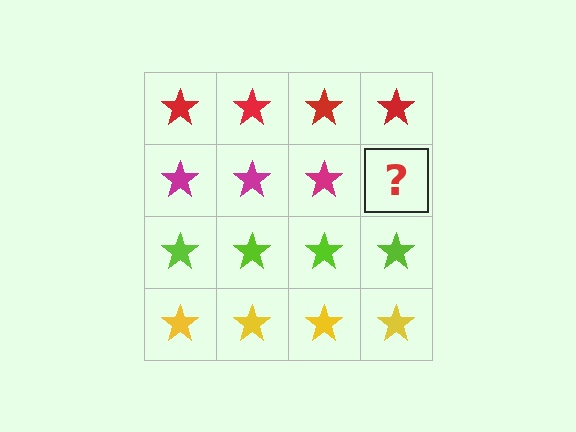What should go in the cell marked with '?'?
The missing cell should contain a magenta star.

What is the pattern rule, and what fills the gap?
The rule is that each row has a consistent color. The gap should be filled with a magenta star.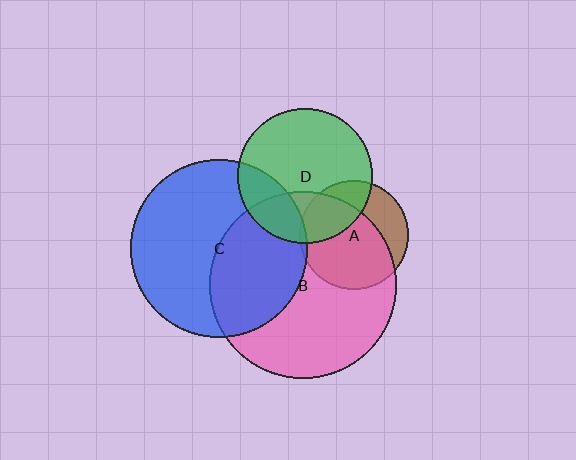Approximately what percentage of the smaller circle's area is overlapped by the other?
Approximately 40%.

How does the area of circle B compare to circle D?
Approximately 1.9 times.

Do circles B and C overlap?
Yes.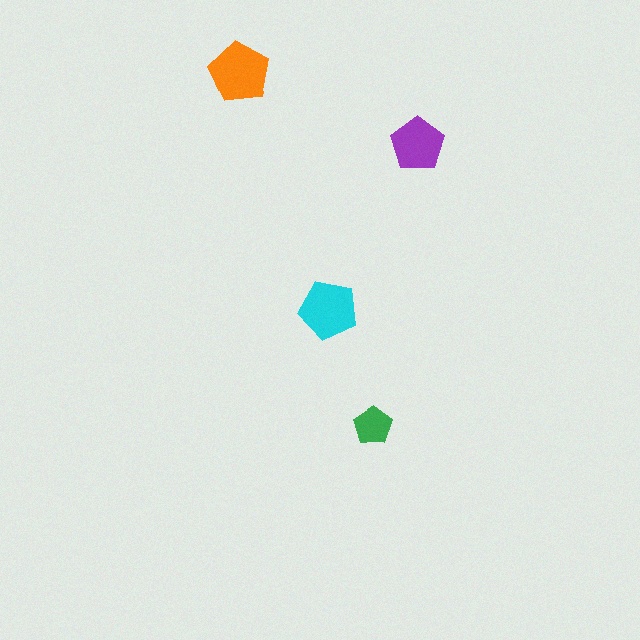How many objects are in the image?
There are 4 objects in the image.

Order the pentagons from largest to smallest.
the orange one, the cyan one, the purple one, the green one.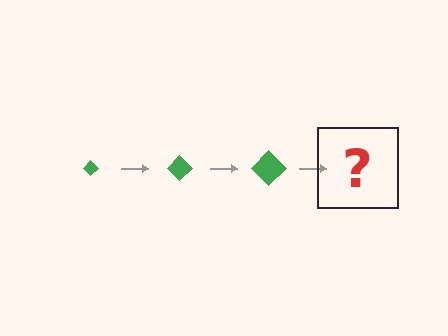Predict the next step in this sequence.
The next step is a green diamond, larger than the previous one.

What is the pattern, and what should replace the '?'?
The pattern is that the diamond gets progressively larger each step. The '?' should be a green diamond, larger than the previous one.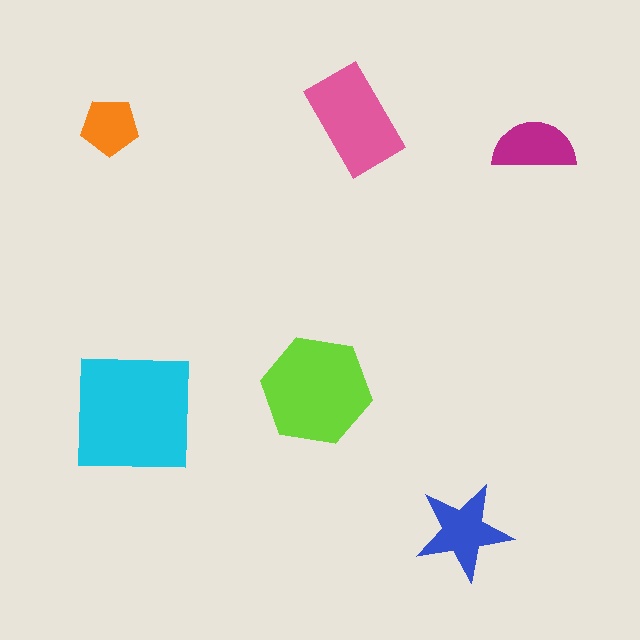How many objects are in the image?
There are 6 objects in the image.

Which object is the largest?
The cyan square.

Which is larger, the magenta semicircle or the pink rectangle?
The pink rectangle.